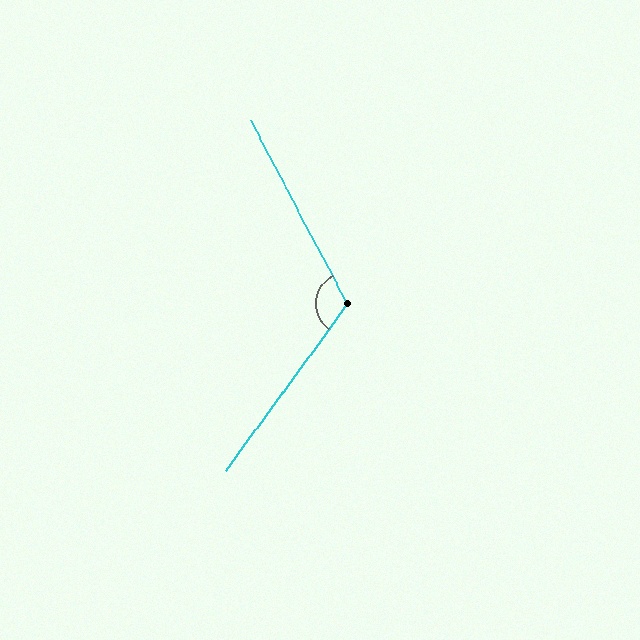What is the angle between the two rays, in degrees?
Approximately 116 degrees.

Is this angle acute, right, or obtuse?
It is obtuse.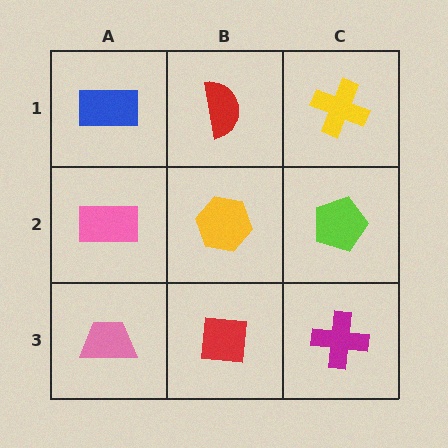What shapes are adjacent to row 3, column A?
A pink rectangle (row 2, column A), a red square (row 3, column B).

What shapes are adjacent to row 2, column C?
A yellow cross (row 1, column C), a magenta cross (row 3, column C), a yellow hexagon (row 2, column B).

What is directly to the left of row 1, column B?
A blue rectangle.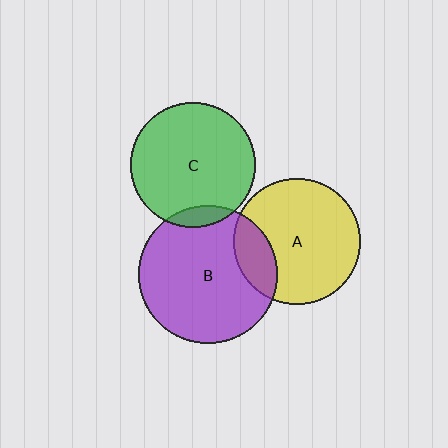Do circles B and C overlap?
Yes.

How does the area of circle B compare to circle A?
Approximately 1.2 times.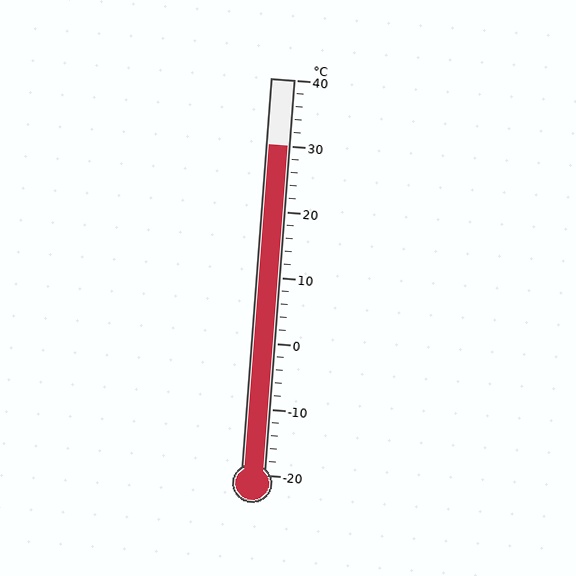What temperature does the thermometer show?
The thermometer shows approximately 30°C.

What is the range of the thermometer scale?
The thermometer scale ranges from -20°C to 40°C.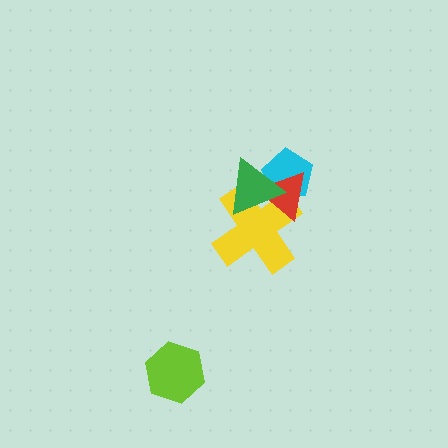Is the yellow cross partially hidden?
Yes, it is partially covered by another shape.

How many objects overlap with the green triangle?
3 objects overlap with the green triangle.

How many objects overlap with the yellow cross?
3 objects overlap with the yellow cross.